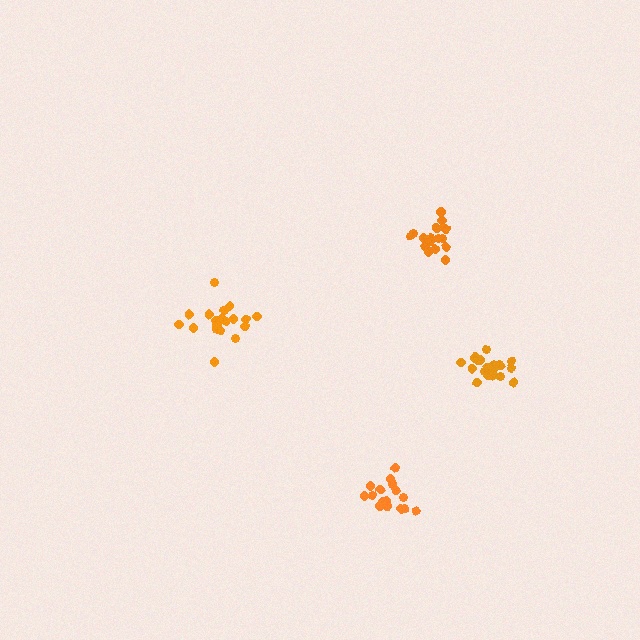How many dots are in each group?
Group 1: 21 dots, Group 2: 20 dots, Group 3: 17 dots, Group 4: 16 dots (74 total).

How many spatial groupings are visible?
There are 4 spatial groupings.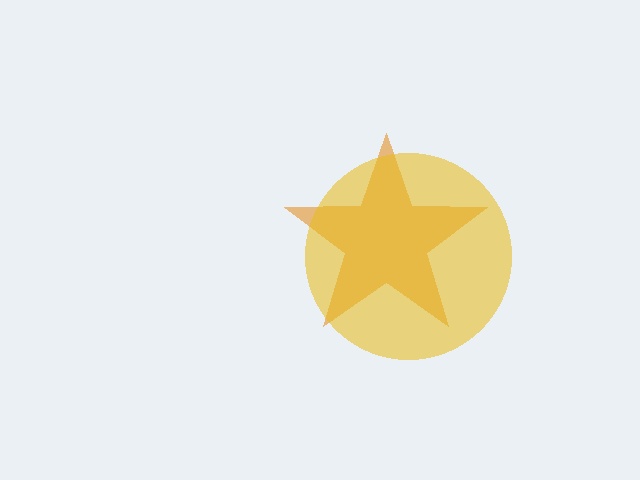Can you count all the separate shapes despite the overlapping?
Yes, there are 2 separate shapes.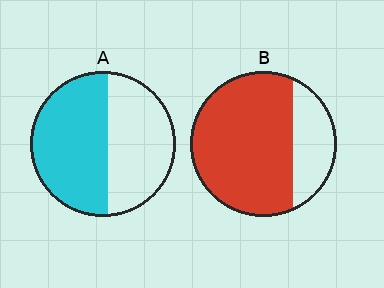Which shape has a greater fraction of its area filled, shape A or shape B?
Shape B.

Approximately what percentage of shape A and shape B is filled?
A is approximately 55% and B is approximately 75%.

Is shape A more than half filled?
Yes.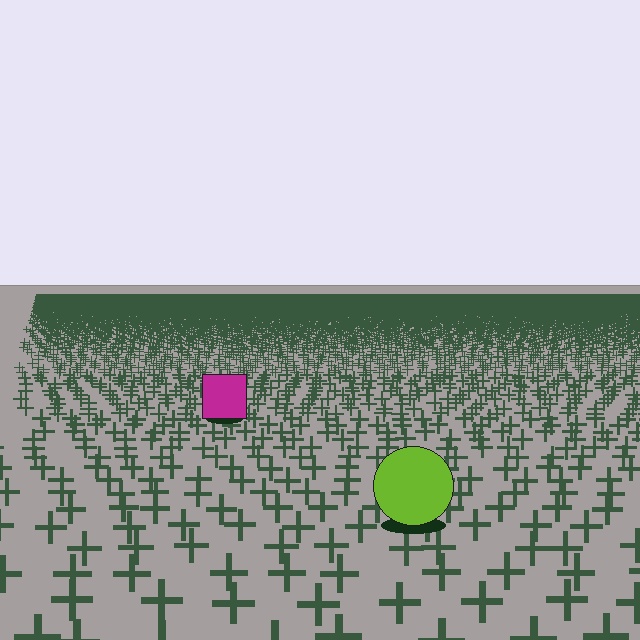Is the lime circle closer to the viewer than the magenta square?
Yes. The lime circle is closer — you can tell from the texture gradient: the ground texture is coarser near it.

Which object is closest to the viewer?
The lime circle is closest. The texture marks near it are larger and more spread out.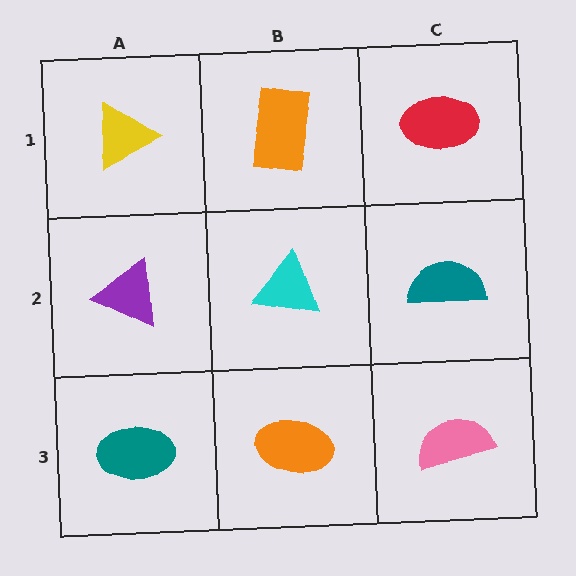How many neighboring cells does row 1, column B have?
3.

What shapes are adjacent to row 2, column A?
A yellow triangle (row 1, column A), a teal ellipse (row 3, column A), a cyan triangle (row 2, column B).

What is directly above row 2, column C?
A red ellipse.